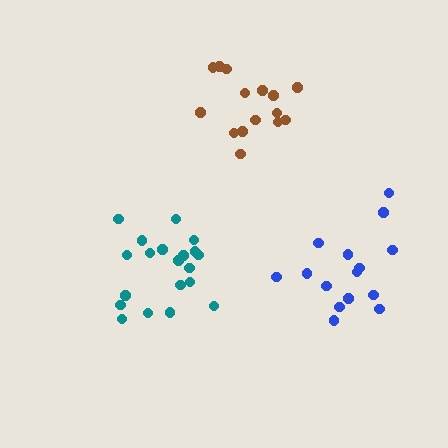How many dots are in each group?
Group 1: 15 dots, Group 2: 16 dots, Group 3: 20 dots (51 total).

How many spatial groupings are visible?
There are 3 spatial groupings.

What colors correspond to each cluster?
The clusters are colored: blue, brown, teal.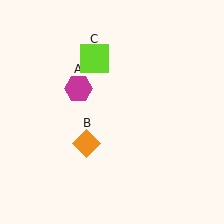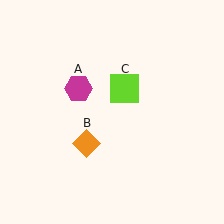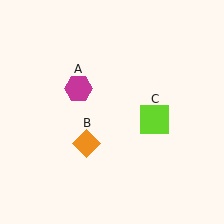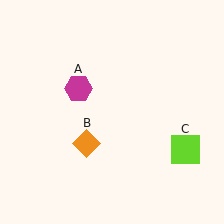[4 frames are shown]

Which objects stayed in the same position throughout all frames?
Magenta hexagon (object A) and orange diamond (object B) remained stationary.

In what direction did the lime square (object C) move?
The lime square (object C) moved down and to the right.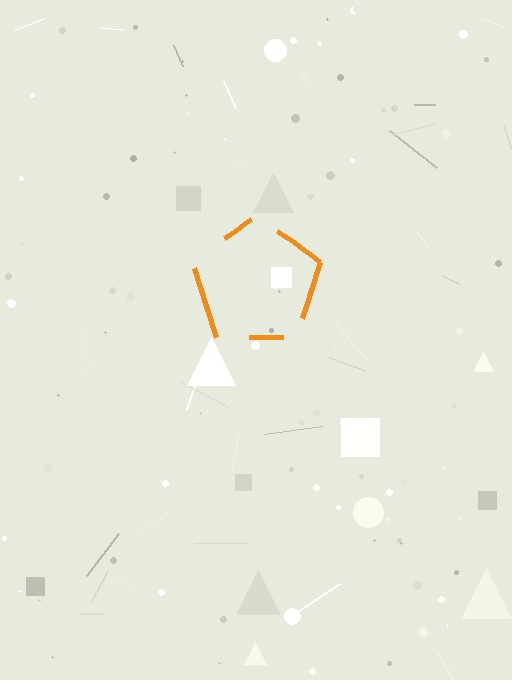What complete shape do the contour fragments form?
The contour fragments form a pentagon.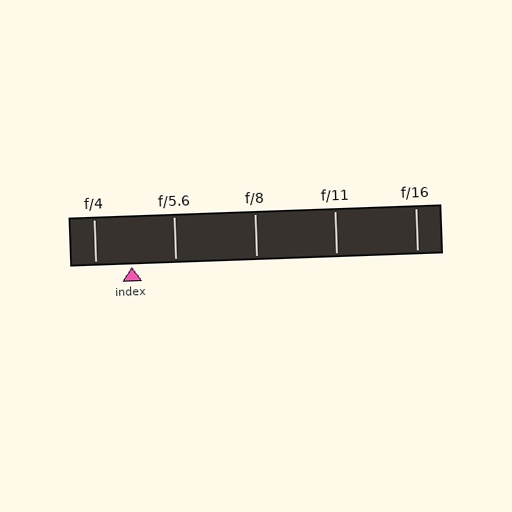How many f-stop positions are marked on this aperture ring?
There are 5 f-stop positions marked.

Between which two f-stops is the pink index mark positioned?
The index mark is between f/4 and f/5.6.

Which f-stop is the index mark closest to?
The index mark is closest to f/4.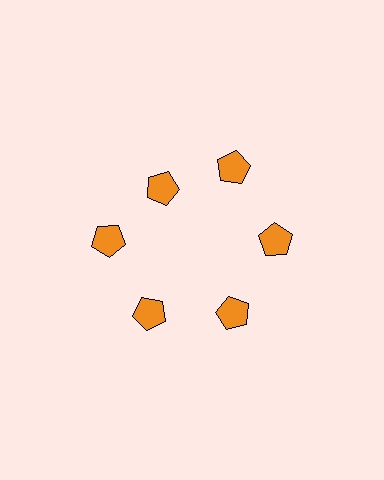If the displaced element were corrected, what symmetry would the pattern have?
It would have 6-fold rotational symmetry — the pattern would map onto itself every 60 degrees.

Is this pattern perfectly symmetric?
No. The 6 orange pentagons are arranged in a ring, but one element near the 11 o'clock position is pulled inward toward the center, breaking the 6-fold rotational symmetry.